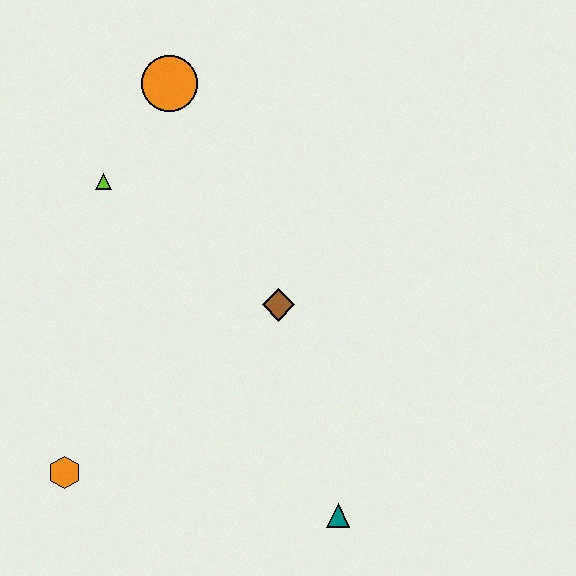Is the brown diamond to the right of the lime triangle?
Yes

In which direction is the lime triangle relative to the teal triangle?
The lime triangle is above the teal triangle.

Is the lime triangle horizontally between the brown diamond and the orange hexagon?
Yes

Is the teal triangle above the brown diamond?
No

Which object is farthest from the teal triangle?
The orange circle is farthest from the teal triangle.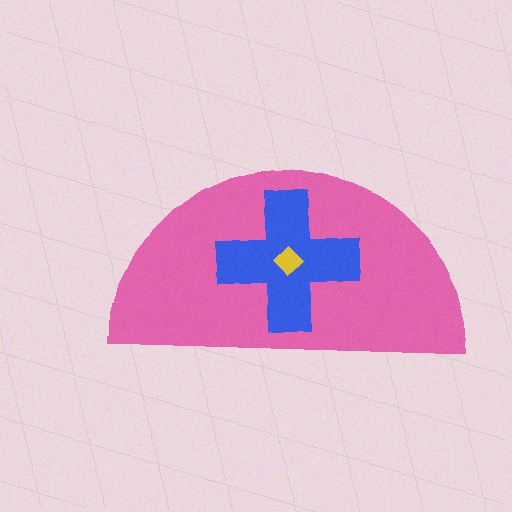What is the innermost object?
The yellow diamond.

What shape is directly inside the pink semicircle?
The blue cross.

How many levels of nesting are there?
3.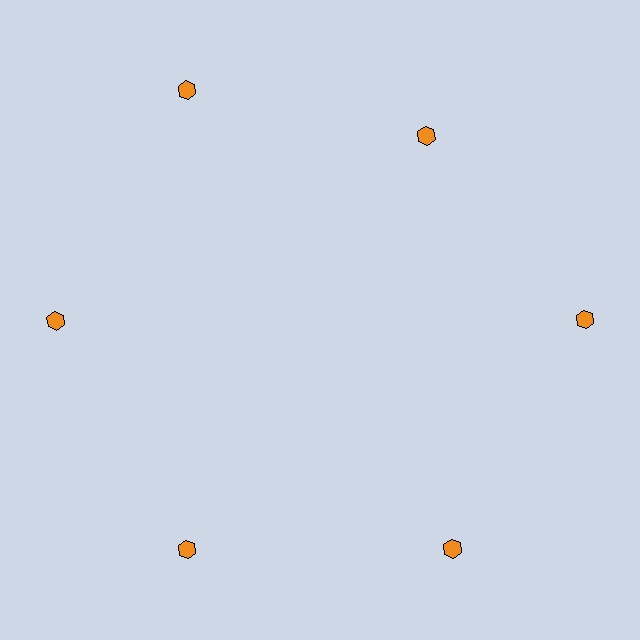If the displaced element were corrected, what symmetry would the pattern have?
It would have 6-fold rotational symmetry — the pattern would map onto itself every 60 degrees.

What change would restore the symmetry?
The symmetry would be restored by moving it outward, back onto the ring so that all 6 hexagons sit at equal angles and equal distance from the center.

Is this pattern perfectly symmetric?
No. The 6 orange hexagons are arranged in a ring, but one element near the 1 o'clock position is pulled inward toward the center, breaking the 6-fold rotational symmetry.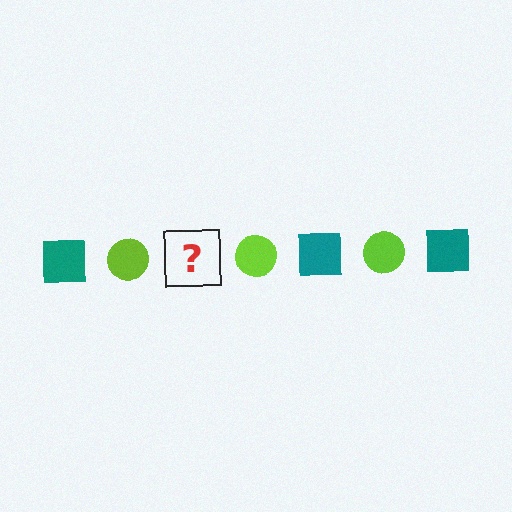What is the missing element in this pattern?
The missing element is a teal square.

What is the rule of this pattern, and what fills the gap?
The rule is that the pattern alternates between teal square and lime circle. The gap should be filled with a teal square.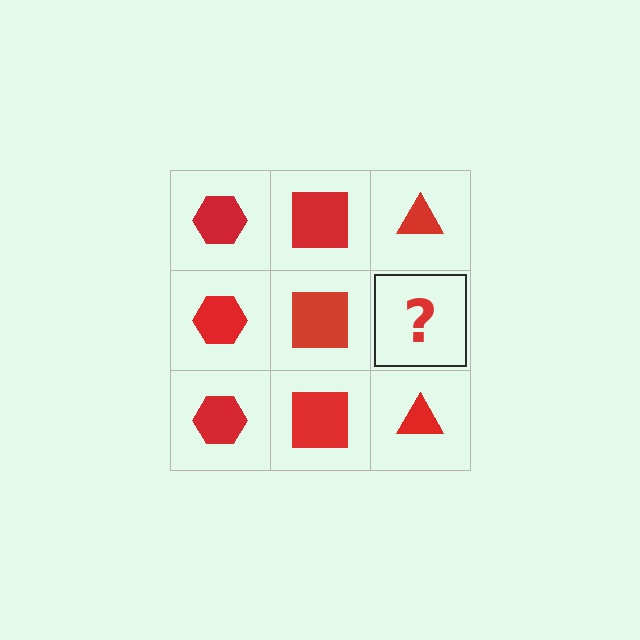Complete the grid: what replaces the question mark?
The question mark should be replaced with a red triangle.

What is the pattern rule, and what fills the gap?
The rule is that each column has a consistent shape. The gap should be filled with a red triangle.